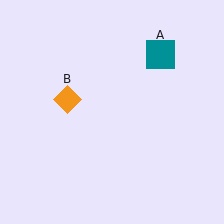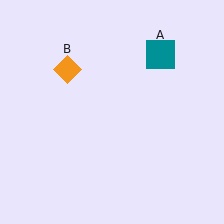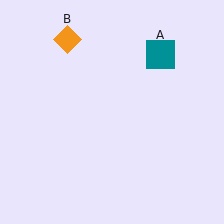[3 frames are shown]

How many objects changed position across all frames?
1 object changed position: orange diamond (object B).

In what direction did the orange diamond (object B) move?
The orange diamond (object B) moved up.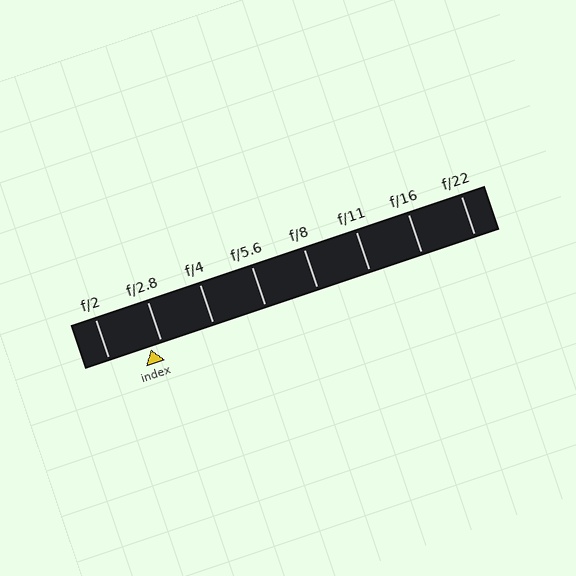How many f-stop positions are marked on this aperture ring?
There are 8 f-stop positions marked.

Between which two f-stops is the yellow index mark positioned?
The index mark is between f/2 and f/2.8.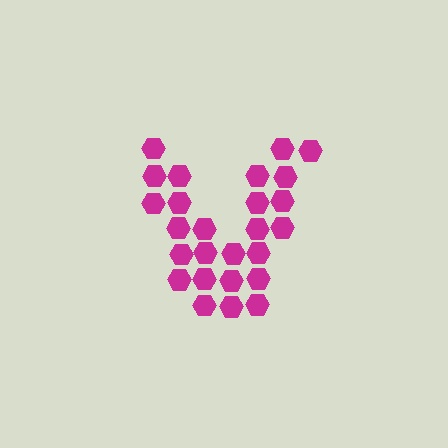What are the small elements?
The small elements are hexagons.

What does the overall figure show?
The overall figure shows the letter V.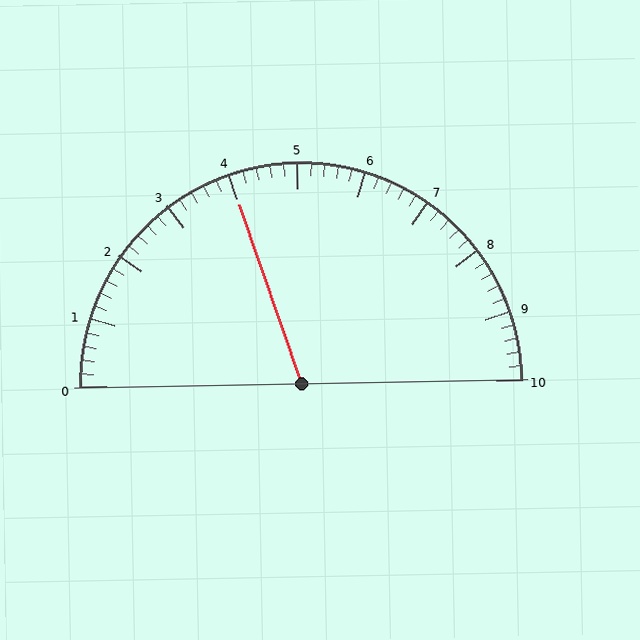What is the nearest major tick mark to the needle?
The nearest major tick mark is 4.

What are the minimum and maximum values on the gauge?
The gauge ranges from 0 to 10.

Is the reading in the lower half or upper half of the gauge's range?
The reading is in the lower half of the range (0 to 10).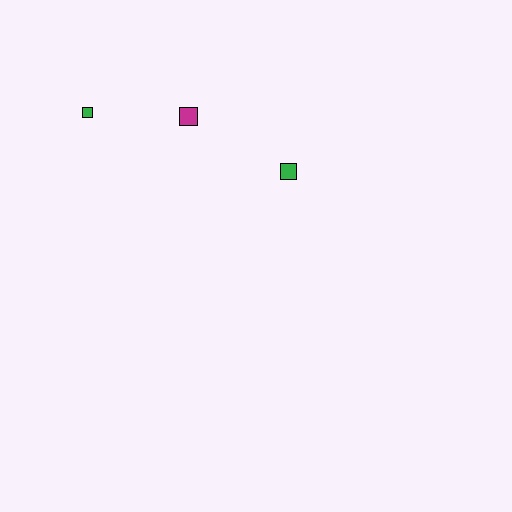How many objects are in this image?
There are 3 objects.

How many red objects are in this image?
There are no red objects.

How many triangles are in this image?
There are no triangles.